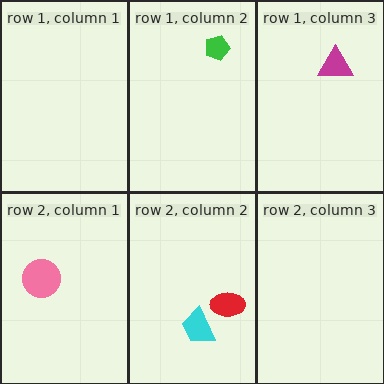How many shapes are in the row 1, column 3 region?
1.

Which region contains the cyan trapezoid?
The row 2, column 2 region.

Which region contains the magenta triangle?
The row 1, column 3 region.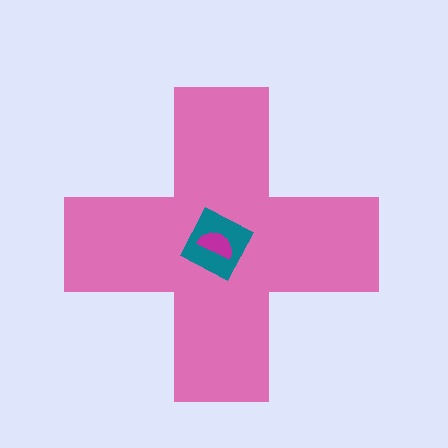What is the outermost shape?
The pink cross.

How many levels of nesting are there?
3.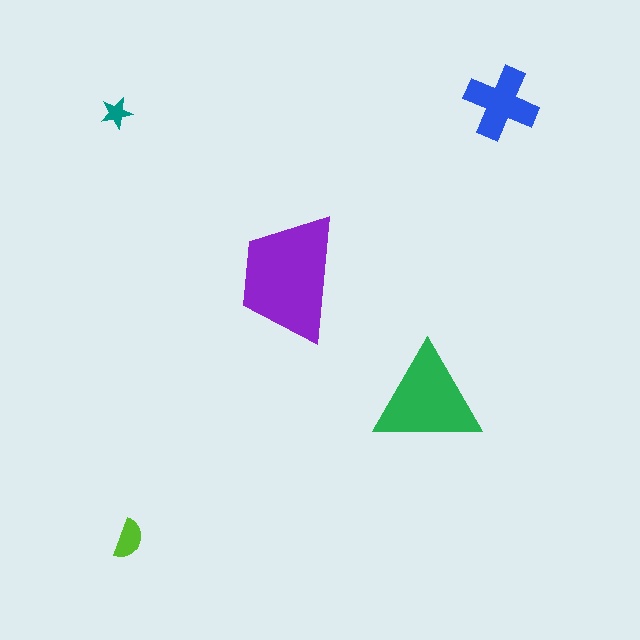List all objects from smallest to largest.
The teal star, the lime semicircle, the blue cross, the green triangle, the purple trapezoid.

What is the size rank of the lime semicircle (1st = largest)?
4th.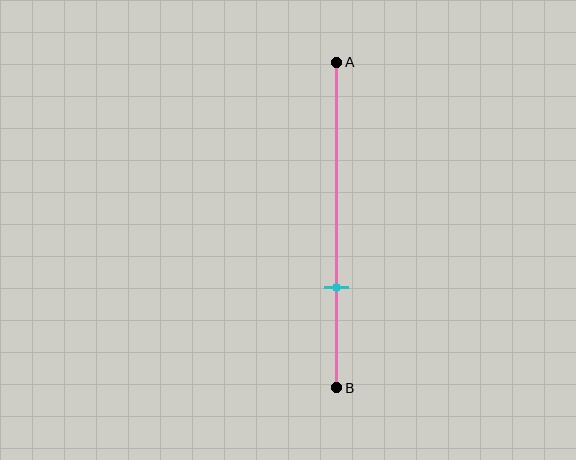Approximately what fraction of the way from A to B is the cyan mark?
The cyan mark is approximately 70% of the way from A to B.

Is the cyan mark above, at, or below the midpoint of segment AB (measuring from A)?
The cyan mark is below the midpoint of segment AB.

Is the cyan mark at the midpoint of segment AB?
No, the mark is at about 70% from A, not at the 50% midpoint.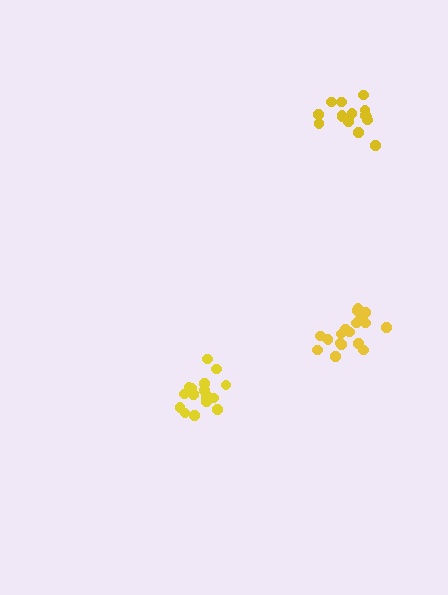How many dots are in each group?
Group 1: 18 dots, Group 2: 16 dots, Group 3: 17 dots (51 total).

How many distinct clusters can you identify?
There are 3 distinct clusters.